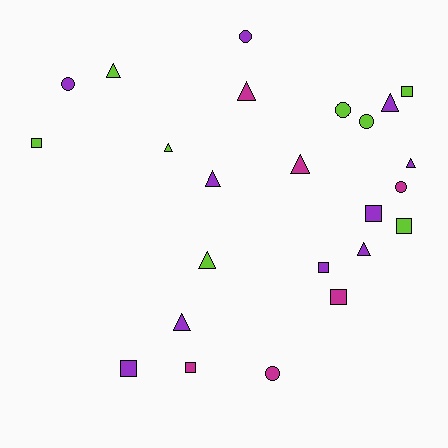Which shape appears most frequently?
Triangle, with 10 objects.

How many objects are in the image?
There are 24 objects.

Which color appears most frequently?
Purple, with 10 objects.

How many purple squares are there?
There are 3 purple squares.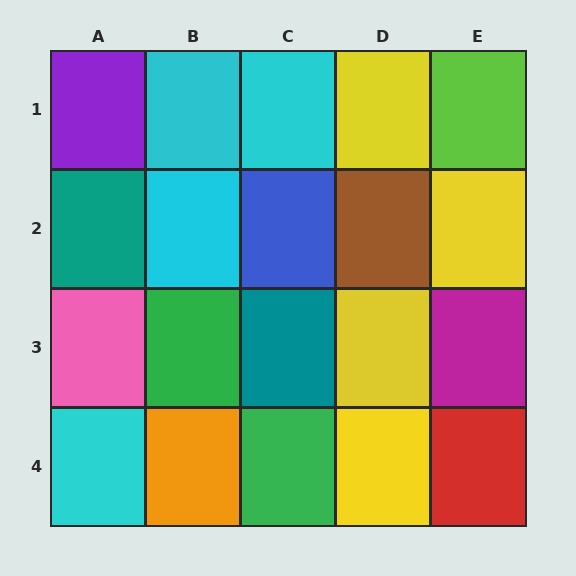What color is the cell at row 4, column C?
Green.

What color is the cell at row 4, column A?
Cyan.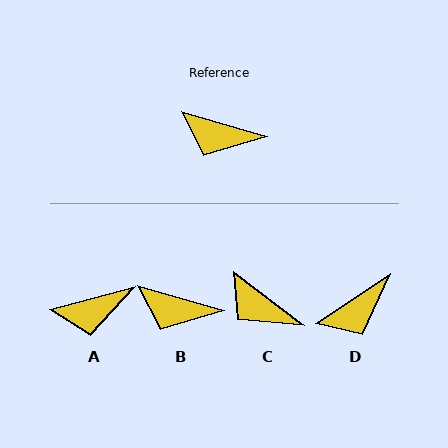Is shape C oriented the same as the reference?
No, it is off by about 22 degrees.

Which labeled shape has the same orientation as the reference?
B.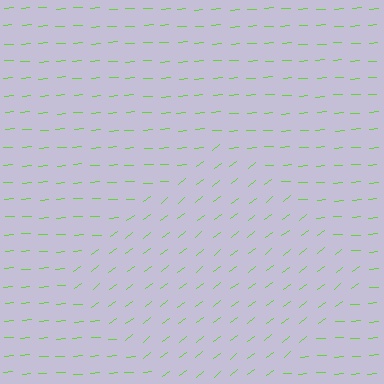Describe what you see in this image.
The image is filled with small lime line segments. A diamond region in the image has lines oriented differently from the surrounding lines, creating a visible texture boundary.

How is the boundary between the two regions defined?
The boundary is defined purely by a change in line orientation (approximately 33 degrees difference). All lines are the same color and thickness.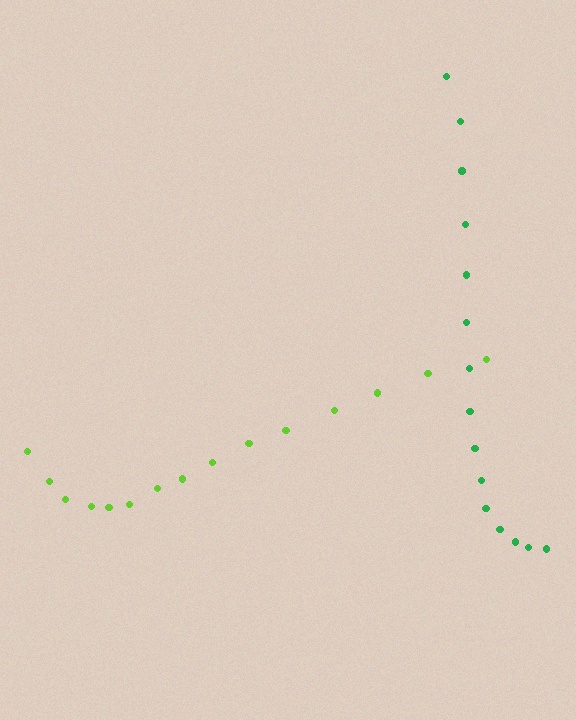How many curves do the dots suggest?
There are 2 distinct paths.